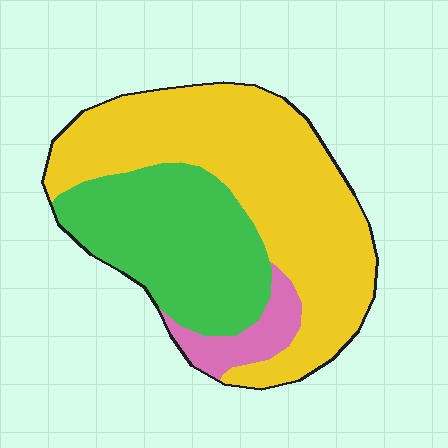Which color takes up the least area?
Pink, at roughly 10%.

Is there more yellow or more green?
Yellow.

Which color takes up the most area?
Yellow, at roughly 55%.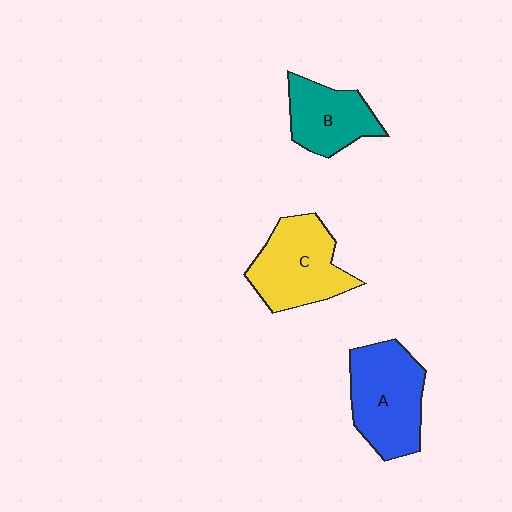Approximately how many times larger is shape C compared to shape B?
Approximately 1.3 times.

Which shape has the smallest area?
Shape B (teal).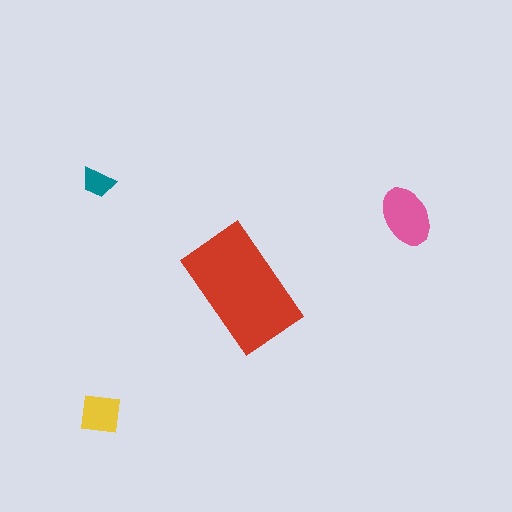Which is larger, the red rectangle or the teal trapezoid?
The red rectangle.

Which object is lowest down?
The yellow square is bottommost.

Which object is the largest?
The red rectangle.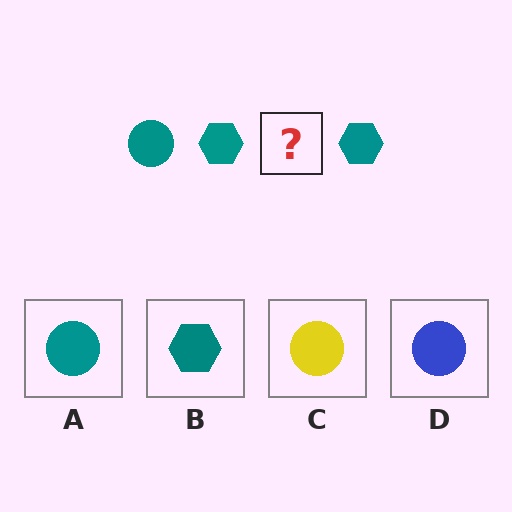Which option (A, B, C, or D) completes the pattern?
A.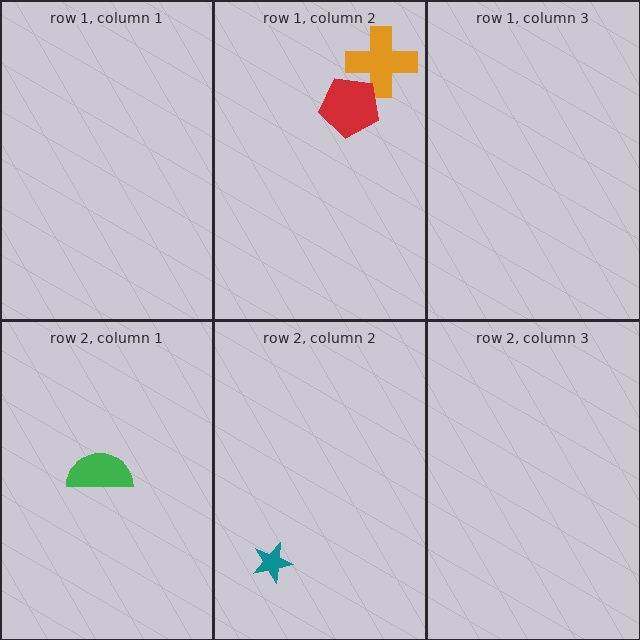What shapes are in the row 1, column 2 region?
The orange cross, the red pentagon.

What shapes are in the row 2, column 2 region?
The teal star.